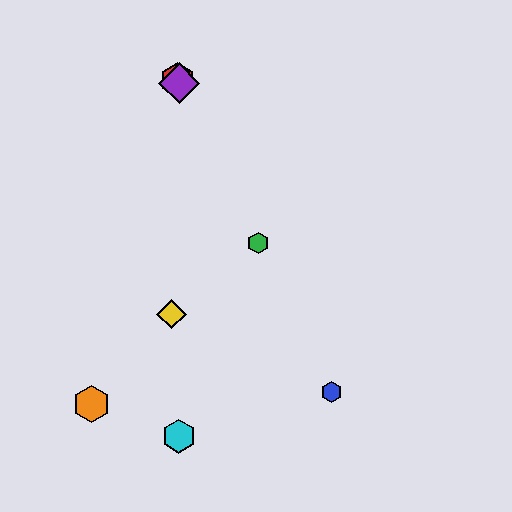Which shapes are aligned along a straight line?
The red hexagon, the blue hexagon, the green hexagon, the purple diamond are aligned along a straight line.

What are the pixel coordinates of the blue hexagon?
The blue hexagon is at (332, 392).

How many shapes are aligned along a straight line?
4 shapes (the red hexagon, the blue hexagon, the green hexagon, the purple diamond) are aligned along a straight line.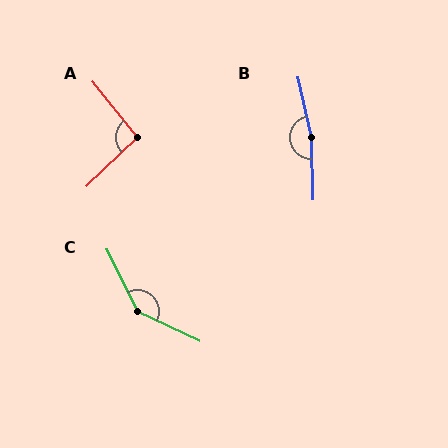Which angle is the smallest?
A, at approximately 95 degrees.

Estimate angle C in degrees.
Approximately 141 degrees.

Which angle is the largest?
B, at approximately 169 degrees.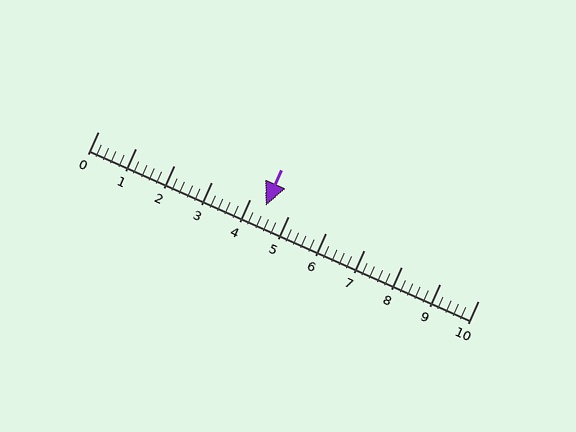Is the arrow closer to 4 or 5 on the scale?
The arrow is closer to 4.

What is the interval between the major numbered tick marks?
The major tick marks are spaced 1 units apart.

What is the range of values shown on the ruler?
The ruler shows values from 0 to 10.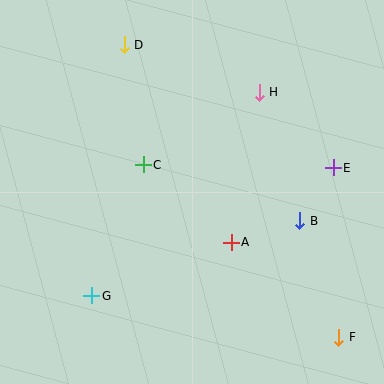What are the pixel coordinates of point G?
Point G is at (92, 296).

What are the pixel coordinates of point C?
Point C is at (143, 165).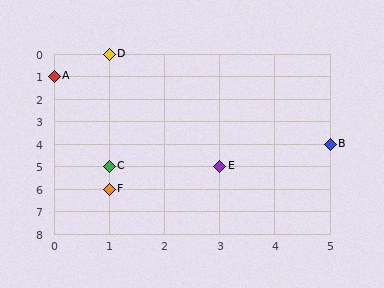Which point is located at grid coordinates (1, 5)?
Point C is at (1, 5).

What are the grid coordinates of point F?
Point F is at grid coordinates (1, 6).